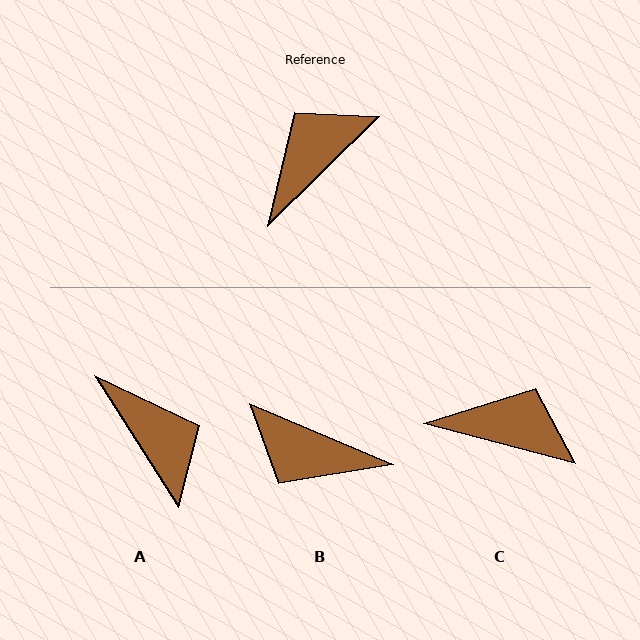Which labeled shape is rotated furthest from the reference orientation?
B, about 113 degrees away.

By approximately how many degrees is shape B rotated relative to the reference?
Approximately 113 degrees counter-clockwise.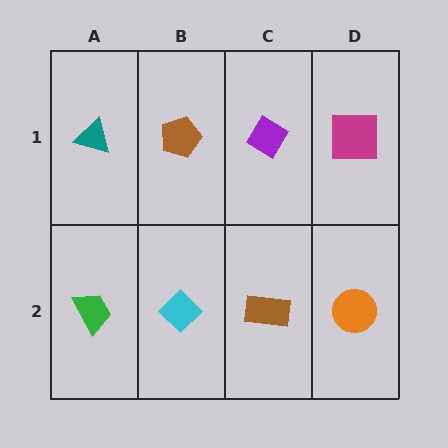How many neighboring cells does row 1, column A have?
2.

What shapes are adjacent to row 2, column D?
A magenta square (row 1, column D), a brown rectangle (row 2, column C).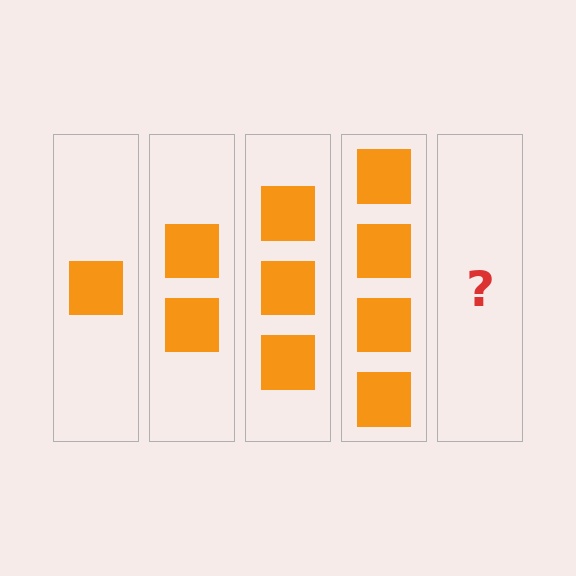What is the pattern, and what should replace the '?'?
The pattern is that each step adds one more square. The '?' should be 5 squares.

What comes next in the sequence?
The next element should be 5 squares.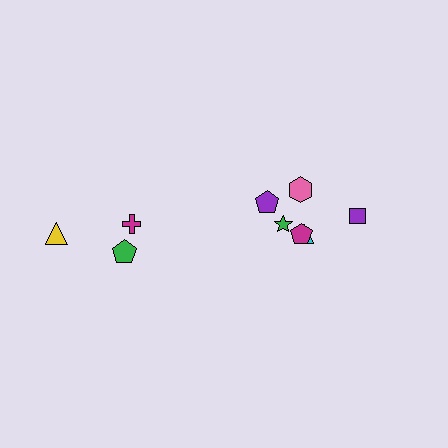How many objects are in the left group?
There are 3 objects.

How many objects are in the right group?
There are 6 objects.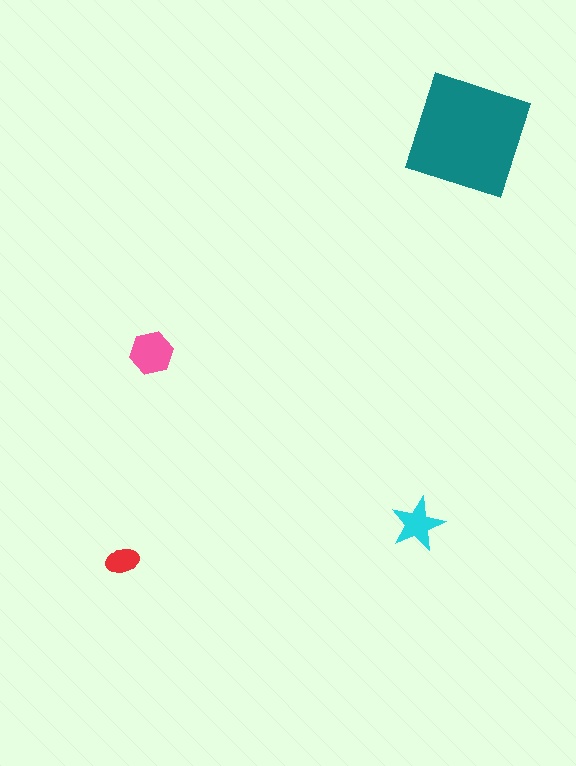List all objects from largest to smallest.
The teal square, the pink hexagon, the cyan star, the red ellipse.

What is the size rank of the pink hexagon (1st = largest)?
2nd.